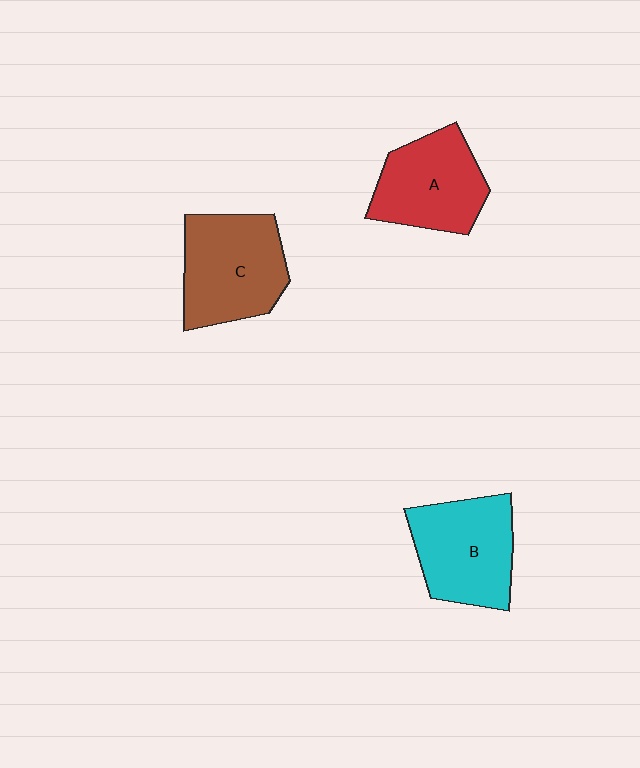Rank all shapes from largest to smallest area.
From largest to smallest: C (brown), B (cyan), A (red).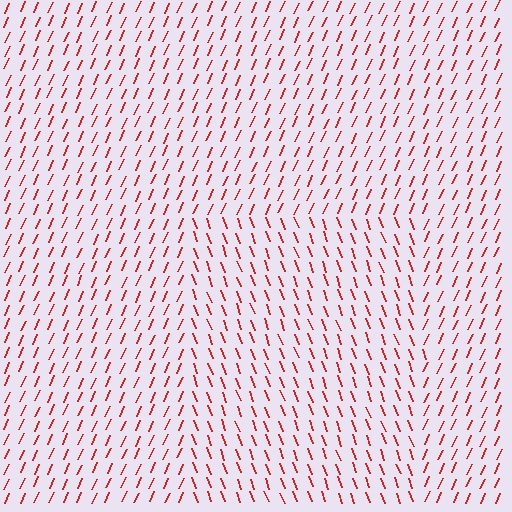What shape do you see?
I see a rectangle.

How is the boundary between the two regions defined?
The boundary is defined purely by a change in line orientation (approximately 45 degrees difference). All lines are the same color and thickness.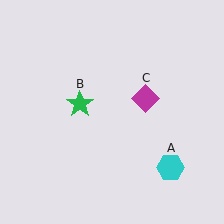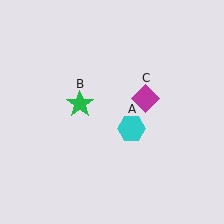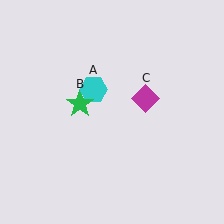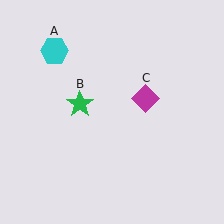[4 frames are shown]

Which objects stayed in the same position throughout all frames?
Green star (object B) and magenta diamond (object C) remained stationary.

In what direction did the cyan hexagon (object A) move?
The cyan hexagon (object A) moved up and to the left.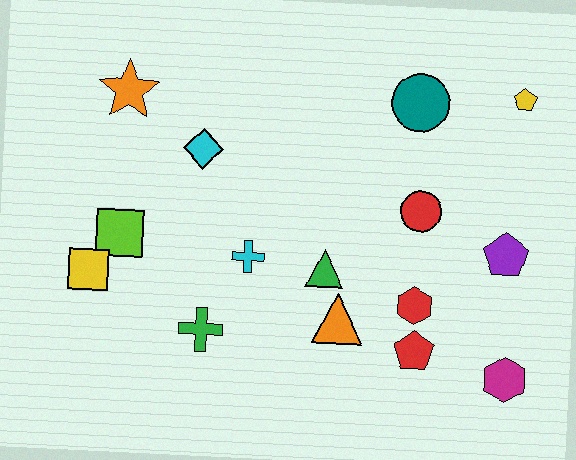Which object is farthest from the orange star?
The magenta hexagon is farthest from the orange star.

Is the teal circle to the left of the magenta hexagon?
Yes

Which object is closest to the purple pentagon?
The red circle is closest to the purple pentagon.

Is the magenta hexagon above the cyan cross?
No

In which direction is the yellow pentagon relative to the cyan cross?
The yellow pentagon is to the right of the cyan cross.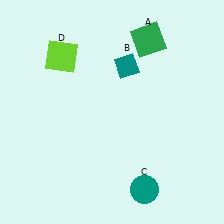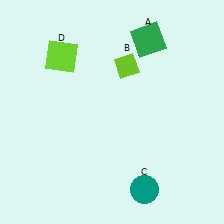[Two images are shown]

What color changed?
The diamond (B) changed from teal in Image 1 to lime in Image 2.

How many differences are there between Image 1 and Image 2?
There is 1 difference between the two images.